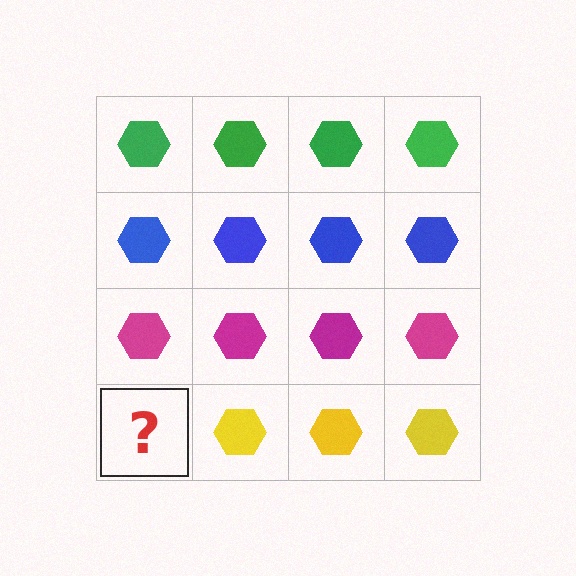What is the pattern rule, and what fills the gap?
The rule is that each row has a consistent color. The gap should be filled with a yellow hexagon.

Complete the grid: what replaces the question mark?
The question mark should be replaced with a yellow hexagon.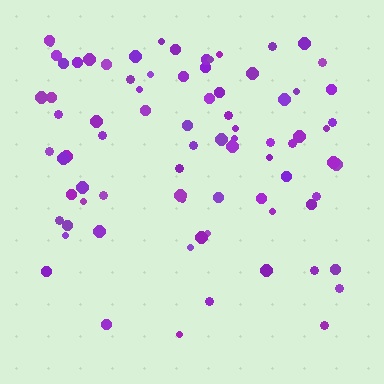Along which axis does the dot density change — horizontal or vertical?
Vertical.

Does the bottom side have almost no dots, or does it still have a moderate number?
Still a moderate number, just noticeably fewer than the top.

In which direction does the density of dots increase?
From bottom to top, with the top side densest.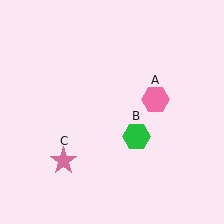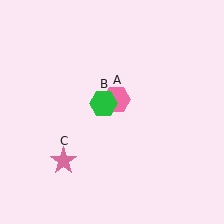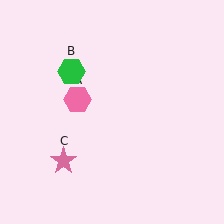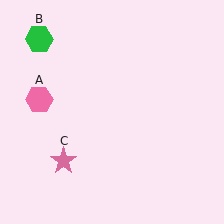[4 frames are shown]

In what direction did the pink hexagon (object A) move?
The pink hexagon (object A) moved left.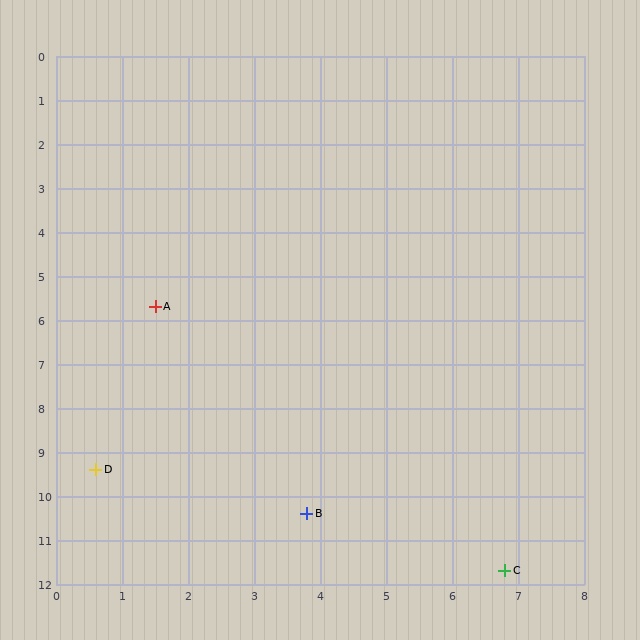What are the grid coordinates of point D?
Point D is at approximately (0.6, 9.4).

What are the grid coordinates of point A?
Point A is at approximately (1.5, 5.7).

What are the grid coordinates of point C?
Point C is at approximately (6.8, 11.7).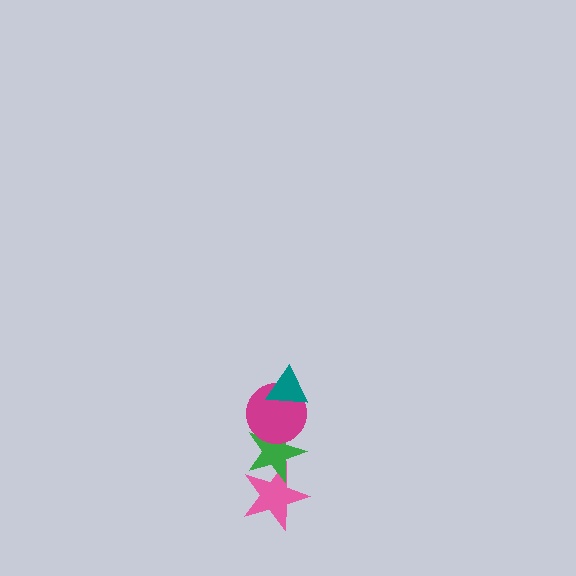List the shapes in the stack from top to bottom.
From top to bottom: the teal triangle, the magenta circle, the green star, the pink star.